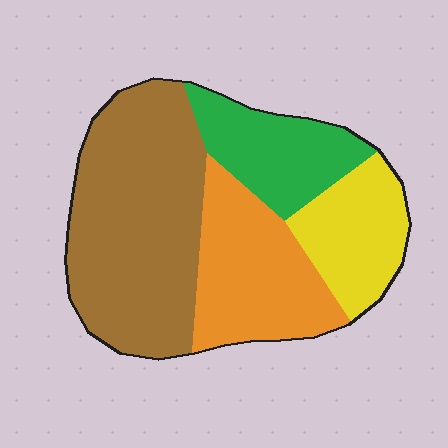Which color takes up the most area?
Brown, at roughly 45%.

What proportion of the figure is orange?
Orange covers around 25% of the figure.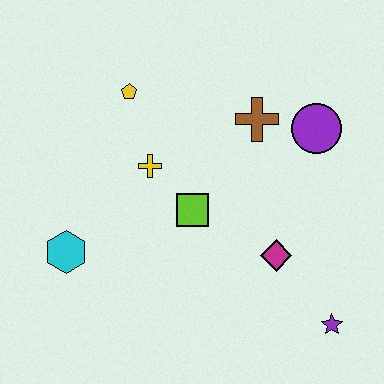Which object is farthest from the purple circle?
The cyan hexagon is farthest from the purple circle.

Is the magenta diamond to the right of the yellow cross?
Yes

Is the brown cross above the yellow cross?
Yes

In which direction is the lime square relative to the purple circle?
The lime square is to the left of the purple circle.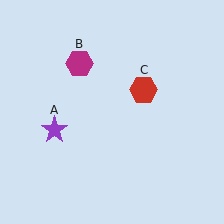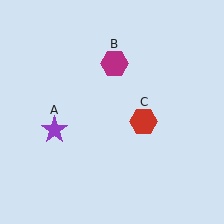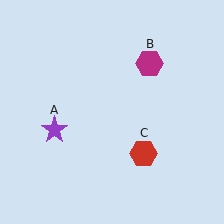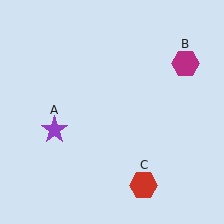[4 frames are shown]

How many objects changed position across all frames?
2 objects changed position: magenta hexagon (object B), red hexagon (object C).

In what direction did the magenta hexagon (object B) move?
The magenta hexagon (object B) moved right.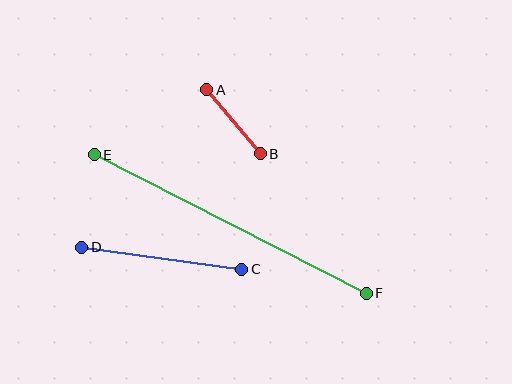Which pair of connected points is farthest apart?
Points E and F are farthest apart.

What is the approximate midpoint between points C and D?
The midpoint is at approximately (162, 258) pixels.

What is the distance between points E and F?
The distance is approximately 305 pixels.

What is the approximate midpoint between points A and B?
The midpoint is at approximately (234, 122) pixels.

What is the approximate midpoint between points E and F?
The midpoint is at approximately (230, 224) pixels.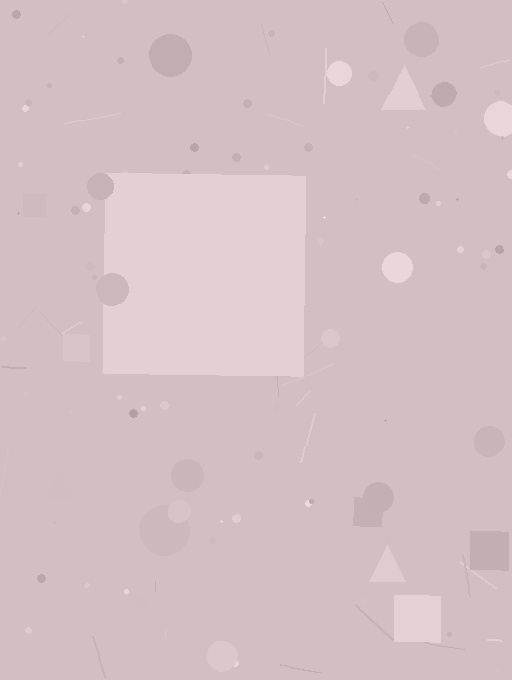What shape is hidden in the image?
A square is hidden in the image.